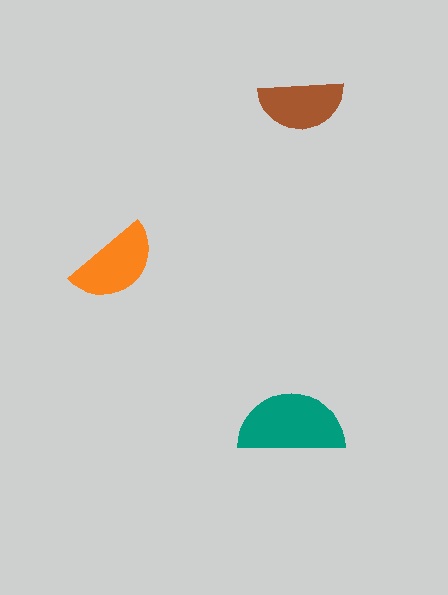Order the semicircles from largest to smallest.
the teal one, the orange one, the brown one.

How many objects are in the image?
There are 3 objects in the image.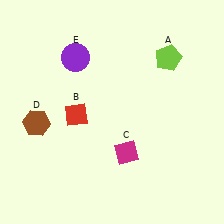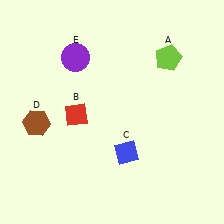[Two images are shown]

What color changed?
The diamond (C) changed from magenta in Image 1 to blue in Image 2.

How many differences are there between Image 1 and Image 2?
There is 1 difference between the two images.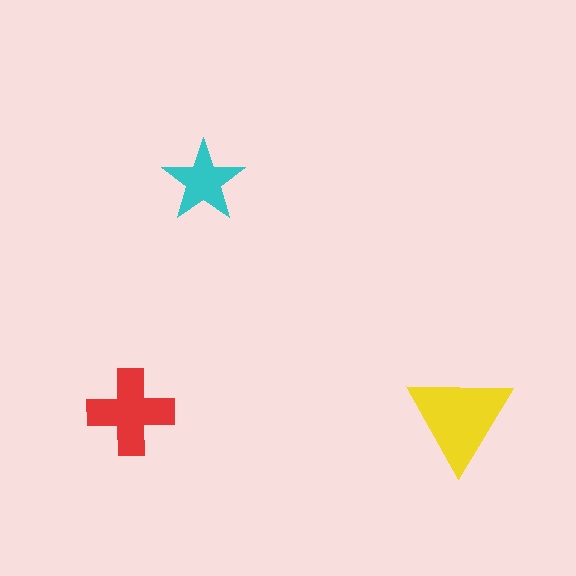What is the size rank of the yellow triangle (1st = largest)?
1st.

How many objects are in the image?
There are 3 objects in the image.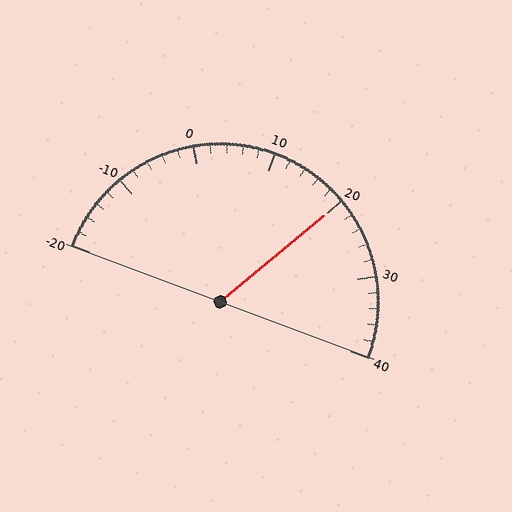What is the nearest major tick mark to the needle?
The nearest major tick mark is 20.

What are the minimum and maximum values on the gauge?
The gauge ranges from -20 to 40.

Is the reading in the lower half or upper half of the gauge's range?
The reading is in the upper half of the range (-20 to 40).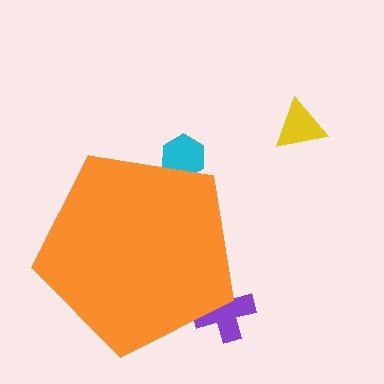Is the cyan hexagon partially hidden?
Yes, the cyan hexagon is partially hidden behind the orange pentagon.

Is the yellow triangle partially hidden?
No, the yellow triangle is fully visible.